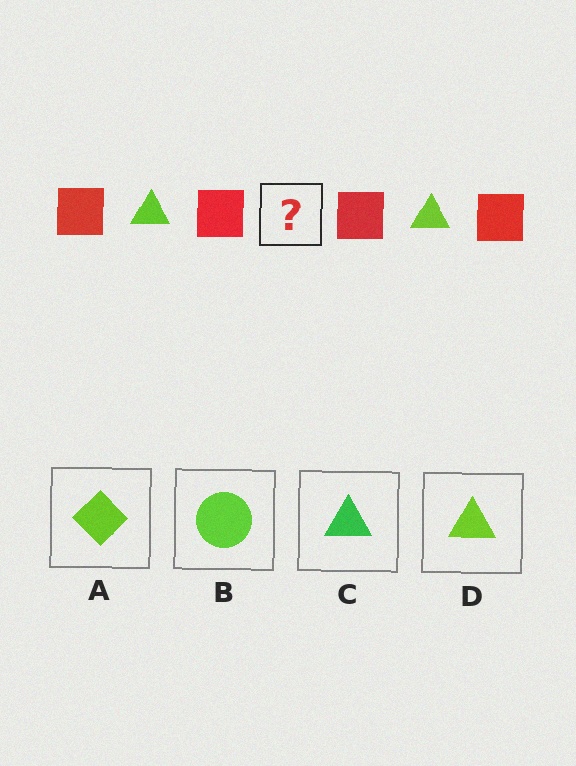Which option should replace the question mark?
Option D.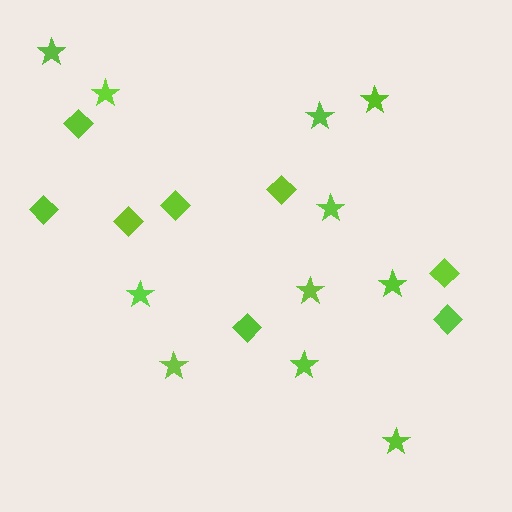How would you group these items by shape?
There are 2 groups: one group of diamonds (8) and one group of stars (11).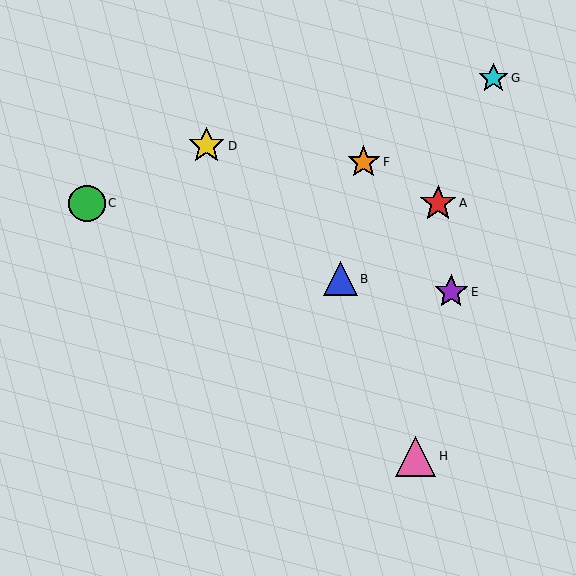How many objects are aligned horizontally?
2 objects (A, C) are aligned horizontally.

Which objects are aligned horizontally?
Objects A, C are aligned horizontally.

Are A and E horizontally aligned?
No, A is at y≈203 and E is at y≈292.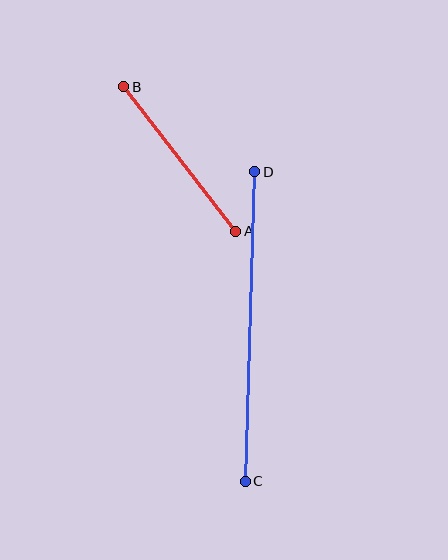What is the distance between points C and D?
The distance is approximately 310 pixels.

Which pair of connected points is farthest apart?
Points C and D are farthest apart.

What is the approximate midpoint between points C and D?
The midpoint is at approximately (250, 326) pixels.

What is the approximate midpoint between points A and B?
The midpoint is at approximately (180, 159) pixels.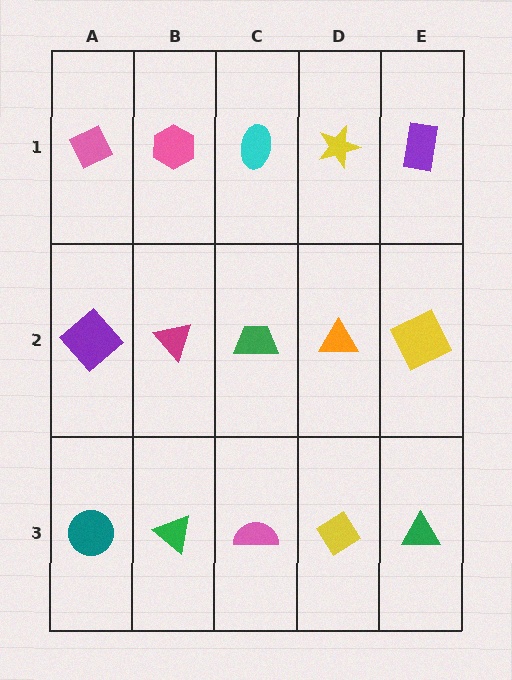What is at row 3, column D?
A yellow diamond.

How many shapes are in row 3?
5 shapes.